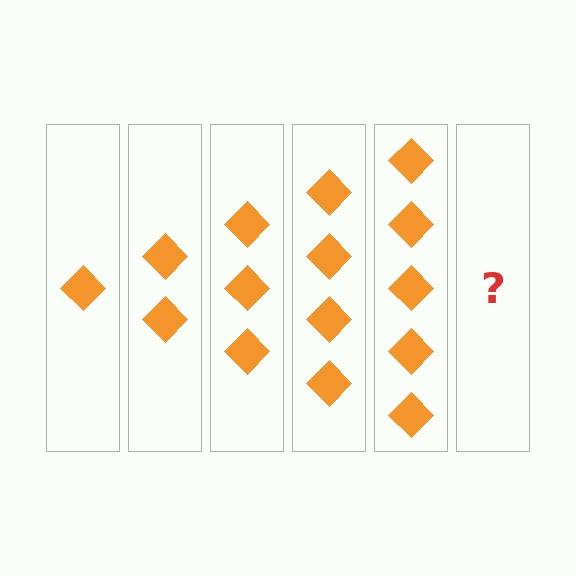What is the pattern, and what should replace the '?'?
The pattern is that each step adds one more diamond. The '?' should be 6 diamonds.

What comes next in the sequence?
The next element should be 6 diamonds.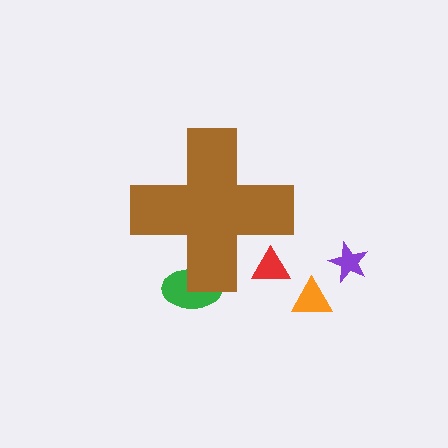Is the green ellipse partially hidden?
Yes, the green ellipse is partially hidden behind the brown cross.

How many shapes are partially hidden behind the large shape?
2 shapes are partially hidden.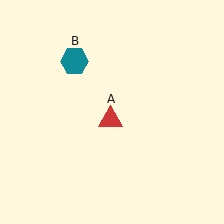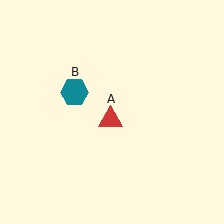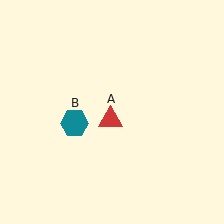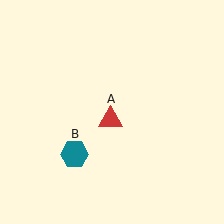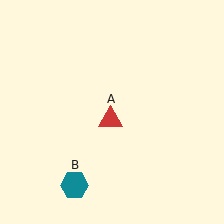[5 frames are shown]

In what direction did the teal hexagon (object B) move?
The teal hexagon (object B) moved down.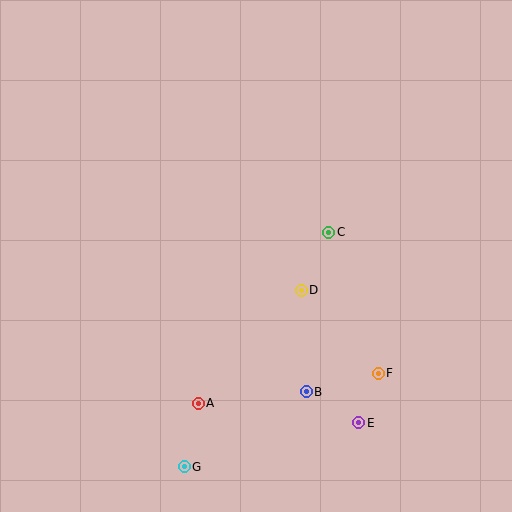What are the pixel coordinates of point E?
Point E is at (359, 423).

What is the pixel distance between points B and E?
The distance between B and E is 61 pixels.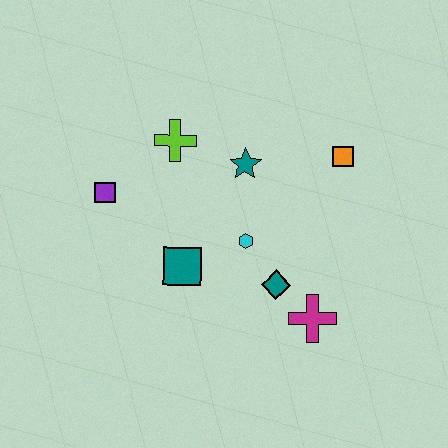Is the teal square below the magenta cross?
No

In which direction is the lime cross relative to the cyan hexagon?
The lime cross is above the cyan hexagon.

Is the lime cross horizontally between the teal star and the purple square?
Yes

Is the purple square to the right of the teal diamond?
No